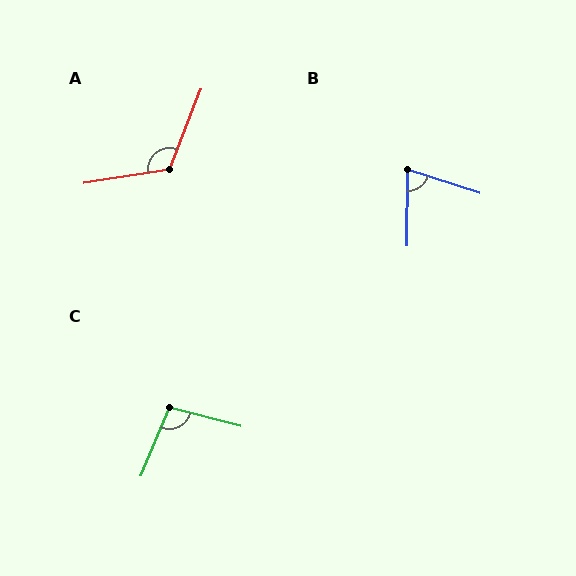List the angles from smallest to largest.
B (72°), C (98°), A (120°).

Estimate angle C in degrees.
Approximately 98 degrees.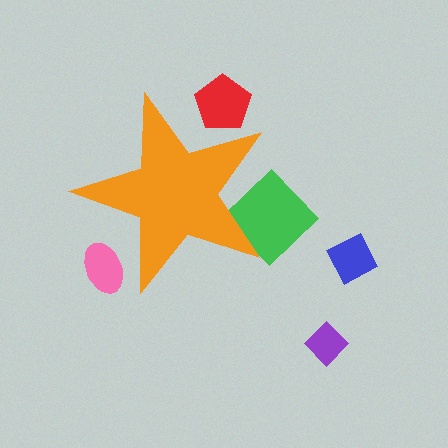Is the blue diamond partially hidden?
No, the blue diamond is fully visible.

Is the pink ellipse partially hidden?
Yes, the pink ellipse is partially hidden behind the orange star.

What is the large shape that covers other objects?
An orange star.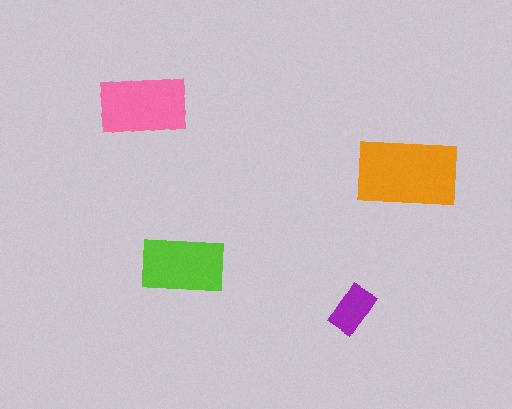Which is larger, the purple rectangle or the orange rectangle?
The orange one.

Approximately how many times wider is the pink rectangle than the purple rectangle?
About 2 times wider.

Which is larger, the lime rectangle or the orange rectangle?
The orange one.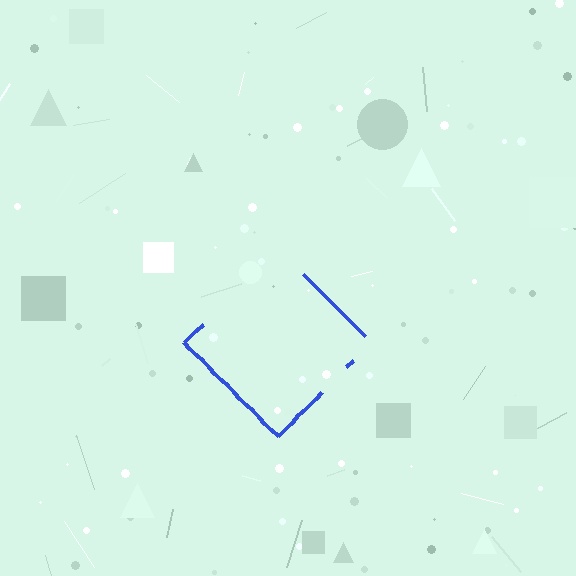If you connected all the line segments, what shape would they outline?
They would outline a diamond.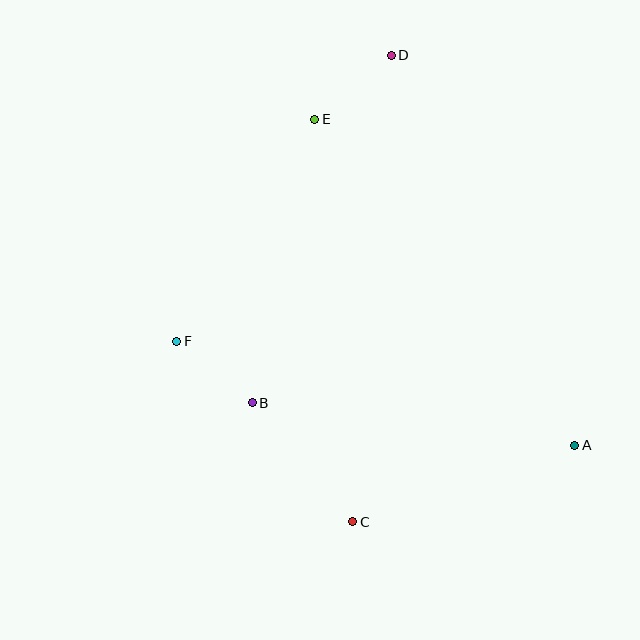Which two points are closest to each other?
Points B and F are closest to each other.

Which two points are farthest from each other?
Points C and D are farthest from each other.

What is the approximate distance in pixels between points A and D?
The distance between A and D is approximately 431 pixels.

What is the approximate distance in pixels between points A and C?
The distance between A and C is approximately 235 pixels.